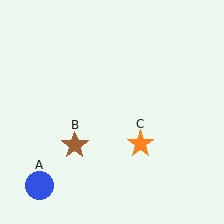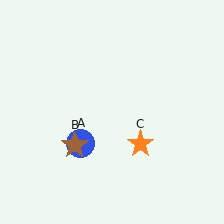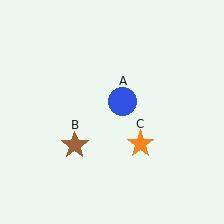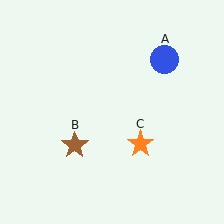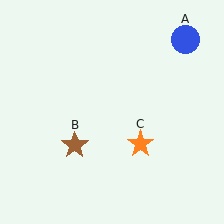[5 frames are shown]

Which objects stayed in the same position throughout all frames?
Brown star (object B) and orange star (object C) remained stationary.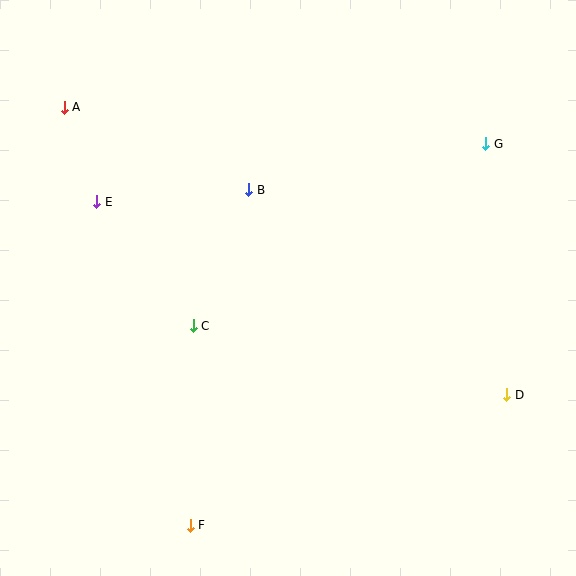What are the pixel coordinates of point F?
Point F is at (190, 525).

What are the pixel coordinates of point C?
Point C is at (193, 326).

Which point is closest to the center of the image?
Point C at (193, 326) is closest to the center.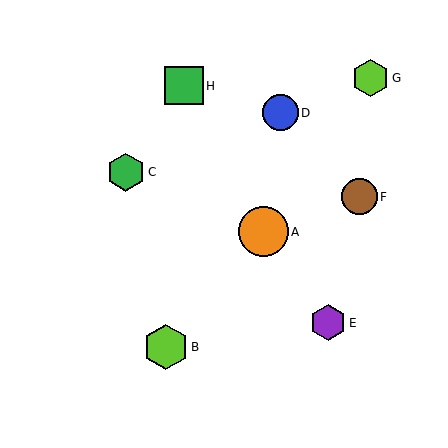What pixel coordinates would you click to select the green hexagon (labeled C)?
Click at (126, 172) to select the green hexagon C.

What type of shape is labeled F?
Shape F is a brown circle.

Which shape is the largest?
The orange circle (labeled A) is the largest.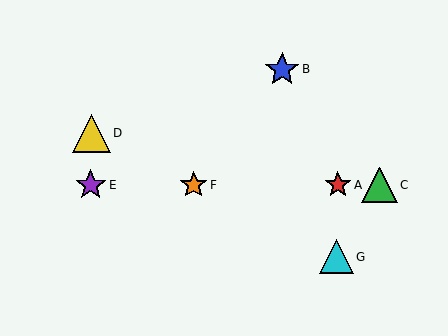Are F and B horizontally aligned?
No, F is at y≈185 and B is at y≈69.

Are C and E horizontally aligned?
Yes, both are at y≈185.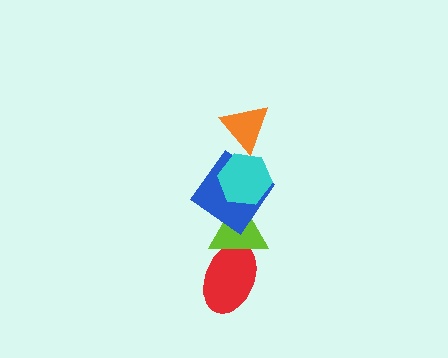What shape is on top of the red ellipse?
The lime triangle is on top of the red ellipse.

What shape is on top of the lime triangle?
The blue diamond is on top of the lime triangle.